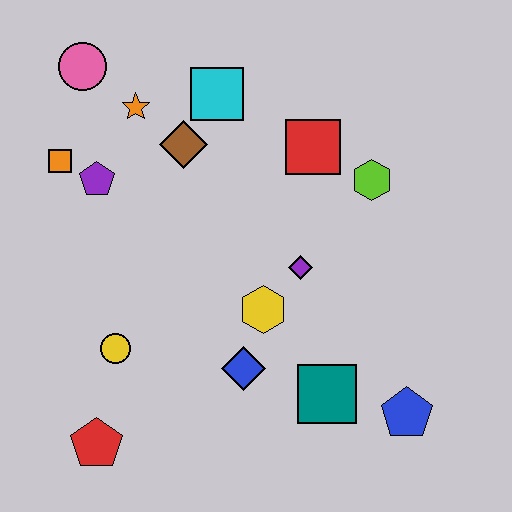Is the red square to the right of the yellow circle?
Yes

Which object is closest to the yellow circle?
The red pentagon is closest to the yellow circle.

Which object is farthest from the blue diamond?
The pink circle is farthest from the blue diamond.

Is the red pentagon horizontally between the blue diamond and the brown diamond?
No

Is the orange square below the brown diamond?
Yes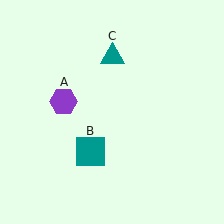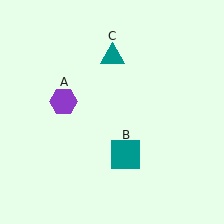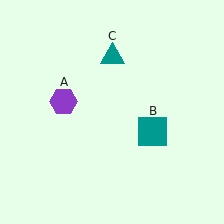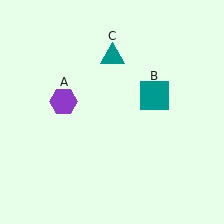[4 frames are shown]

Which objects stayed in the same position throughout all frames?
Purple hexagon (object A) and teal triangle (object C) remained stationary.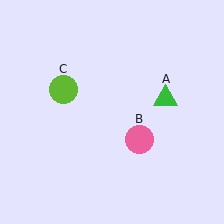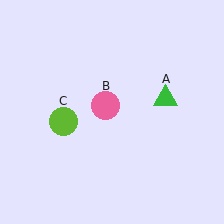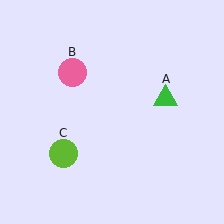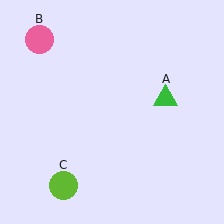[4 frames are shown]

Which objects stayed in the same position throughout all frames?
Green triangle (object A) remained stationary.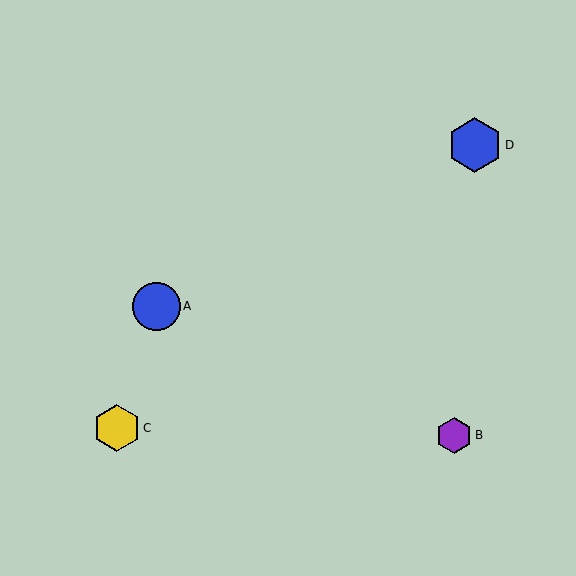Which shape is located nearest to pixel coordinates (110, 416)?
The yellow hexagon (labeled C) at (117, 428) is nearest to that location.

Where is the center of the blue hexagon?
The center of the blue hexagon is at (475, 145).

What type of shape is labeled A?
Shape A is a blue circle.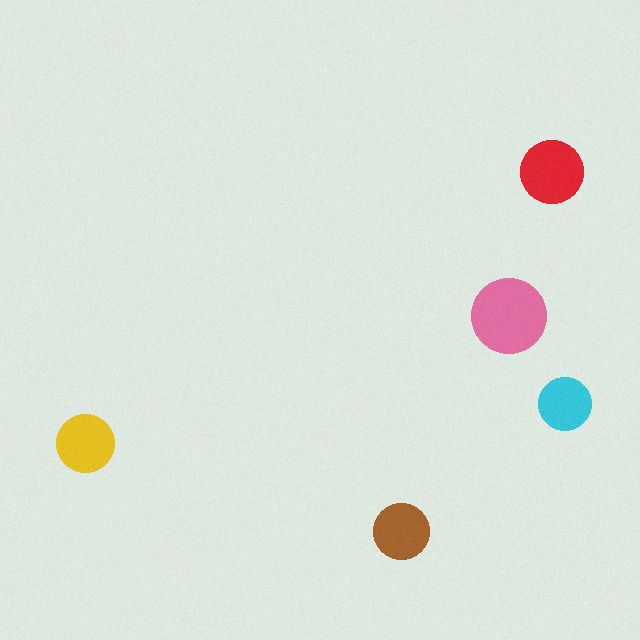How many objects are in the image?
There are 5 objects in the image.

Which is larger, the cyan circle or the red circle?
The red one.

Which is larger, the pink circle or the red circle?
The pink one.